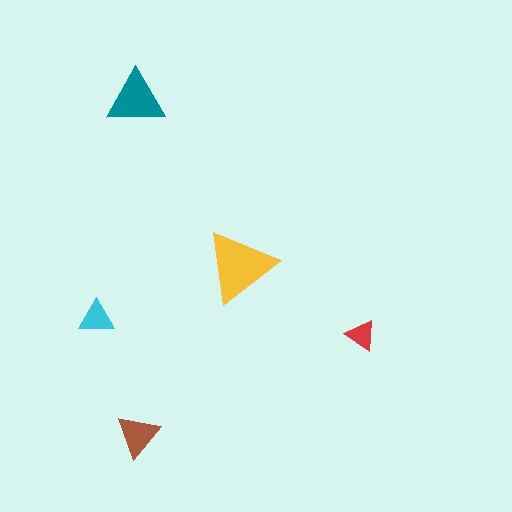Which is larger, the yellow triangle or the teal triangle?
The yellow one.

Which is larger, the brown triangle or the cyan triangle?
The brown one.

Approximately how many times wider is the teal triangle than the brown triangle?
About 1.5 times wider.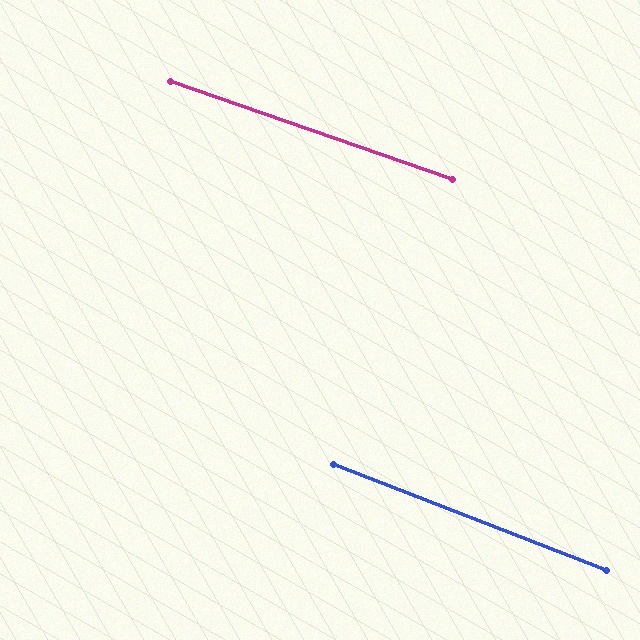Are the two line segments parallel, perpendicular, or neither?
Parallel — their directions differ by only 2.0°.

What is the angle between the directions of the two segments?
Approximately 2 degrees.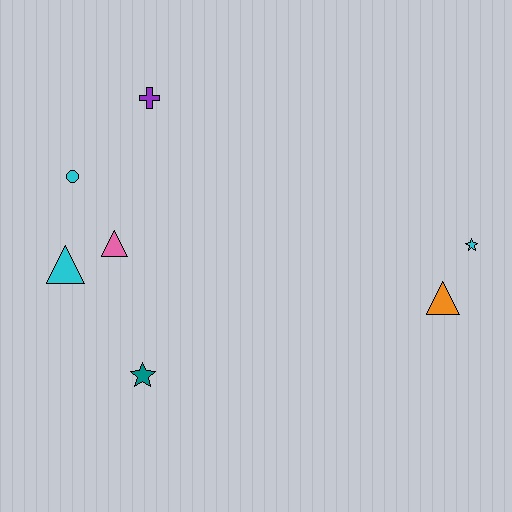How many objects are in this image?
There are 7 objects.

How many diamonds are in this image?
There are no diamonds.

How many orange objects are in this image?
There is 1 orange object.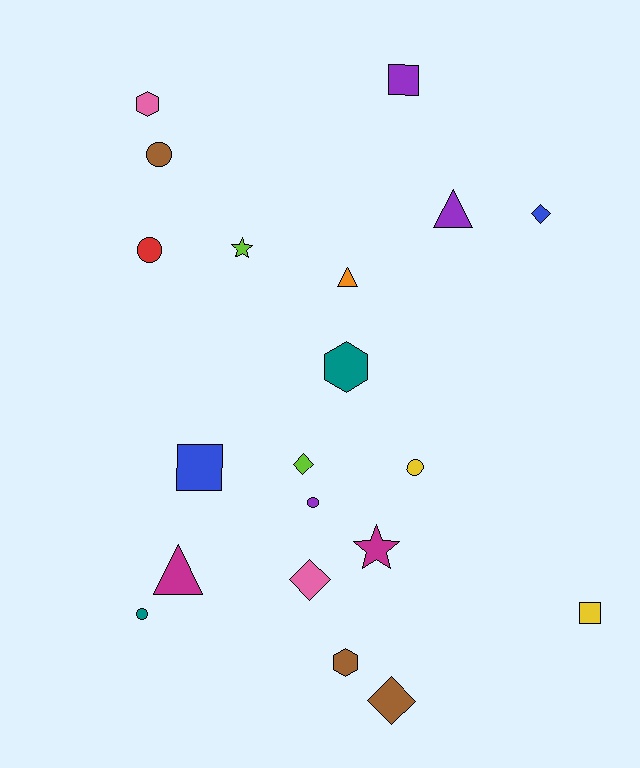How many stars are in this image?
There are 2 stars.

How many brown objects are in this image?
There are 3 brown objects.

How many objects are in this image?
There are 20 objects.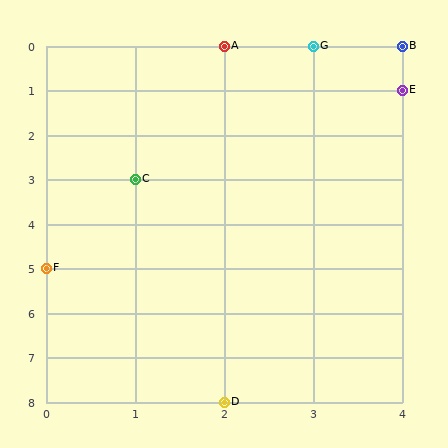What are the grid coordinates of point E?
Point E is at grid coordinates (4, 1).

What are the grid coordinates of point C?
Point C is at grid coordinates (1, 3).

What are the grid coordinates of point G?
Point G is at grid coordinates (3, 0).